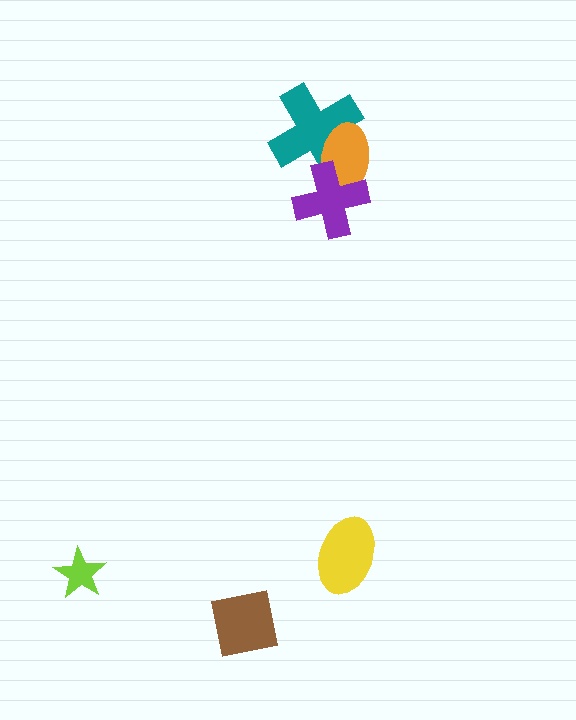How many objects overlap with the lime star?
0 objects overlap with the lime star.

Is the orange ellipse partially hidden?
Yes, it is partially covered by another shape.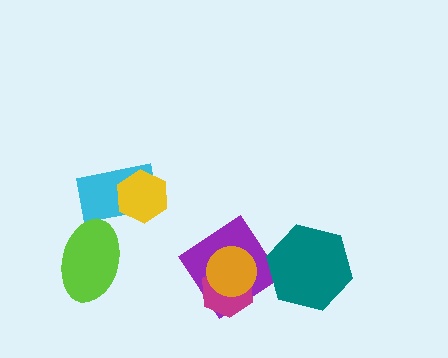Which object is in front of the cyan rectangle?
The yellow hexagon is in front of the cyan rectangle.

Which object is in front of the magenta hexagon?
The orange circle is in front of the magenta hexagon.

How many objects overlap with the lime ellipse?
0 objects overlap with the lime ellipse.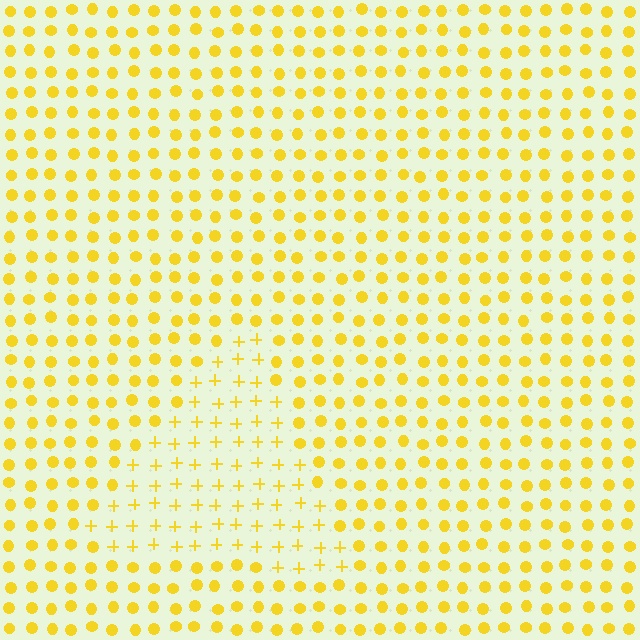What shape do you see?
I see a triangle.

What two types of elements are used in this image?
The image uses plus signs inside the triangle region and circles outside it.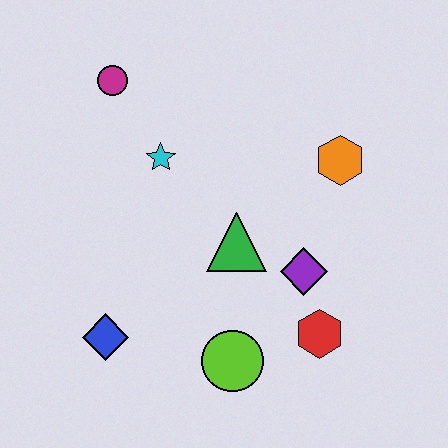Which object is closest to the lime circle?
The red hexagon is closest to the lime circle.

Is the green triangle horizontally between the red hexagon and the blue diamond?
Yes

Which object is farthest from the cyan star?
The red hexagon is farthest from the cyan star.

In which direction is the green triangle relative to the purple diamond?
The green triangle is to the left of the purple diamond.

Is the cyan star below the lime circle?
No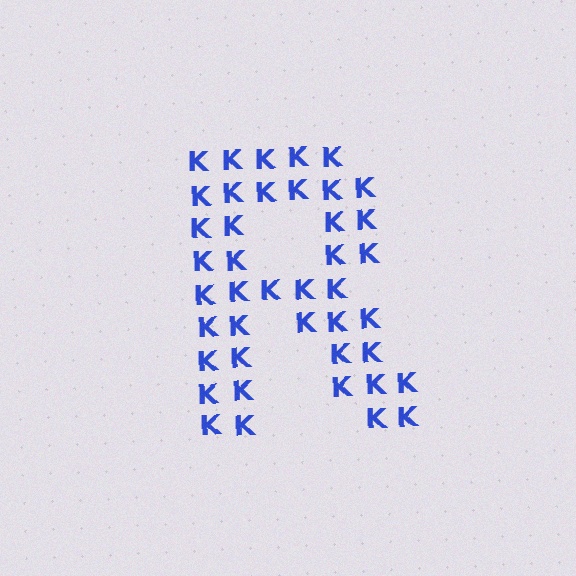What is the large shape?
The large shape is the letter R.